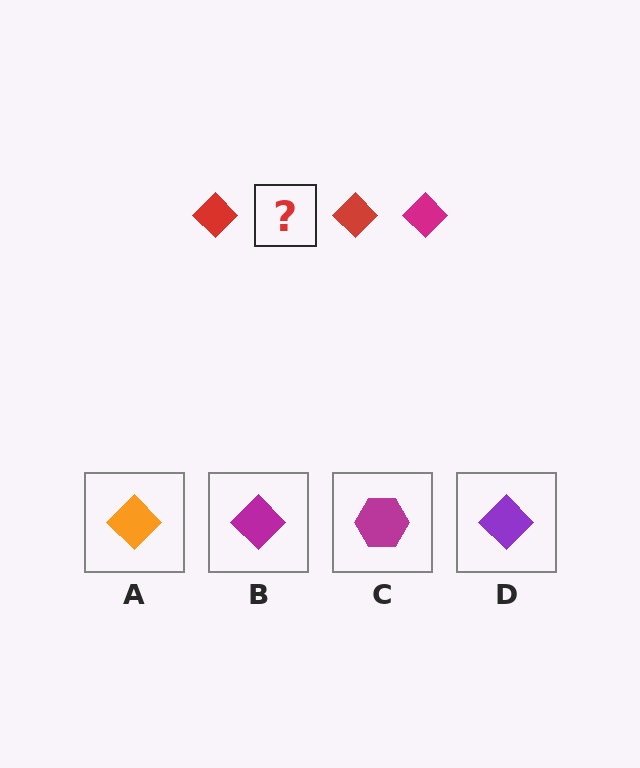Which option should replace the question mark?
Option B.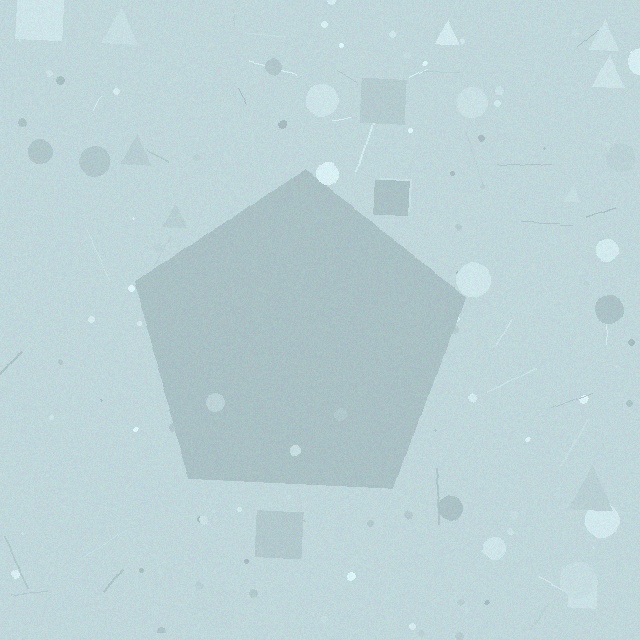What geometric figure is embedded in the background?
A pentagon is embedded in the background.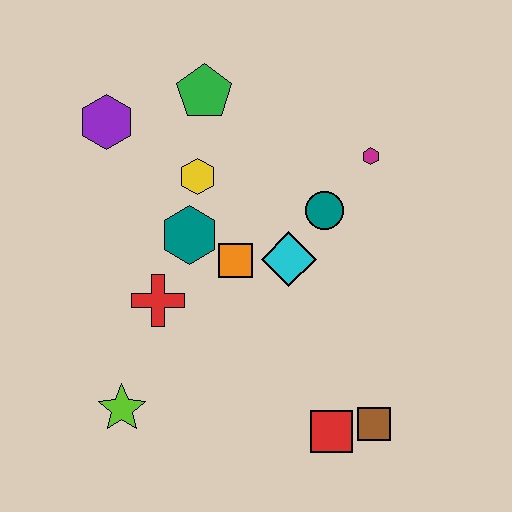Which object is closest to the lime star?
The red cross is closest to the lime star.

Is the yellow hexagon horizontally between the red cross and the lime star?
No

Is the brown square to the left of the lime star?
No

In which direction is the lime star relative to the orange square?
The lime star is below the orange square.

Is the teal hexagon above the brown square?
Yes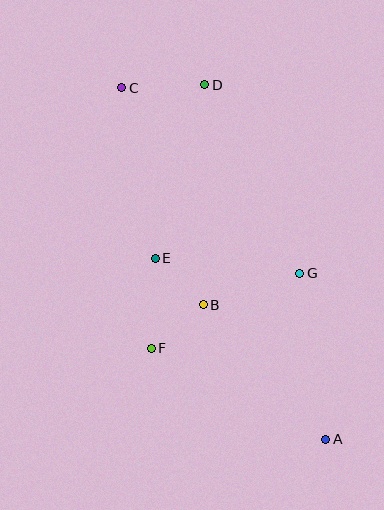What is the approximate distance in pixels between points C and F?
The distance between C and F is approximately 262 pixels.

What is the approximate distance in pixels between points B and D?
The distance between B and D is approximately 220 pixels.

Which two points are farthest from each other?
Points A and C are farthest from each other.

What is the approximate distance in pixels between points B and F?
The distance between B and F is approximately 68 pixels.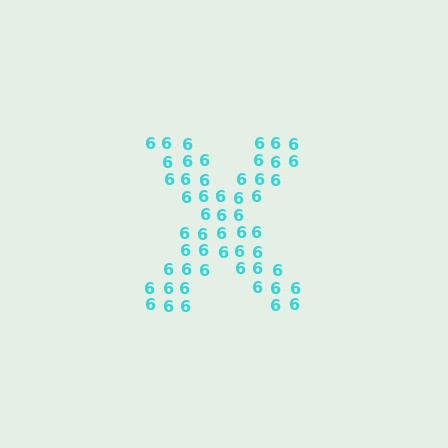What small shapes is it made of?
It is made of small digit 6's.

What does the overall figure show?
The overall figure shows the letter X.